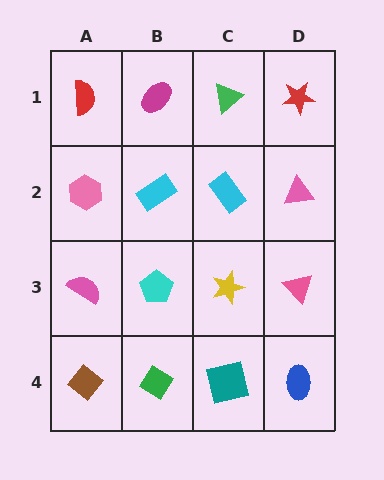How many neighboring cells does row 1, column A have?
2.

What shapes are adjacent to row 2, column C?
A green triangle (row 1, column C), a yellow star (row 3, column C), a cyan rectangle (row 2, column B), a pink triangle (row 2, column D).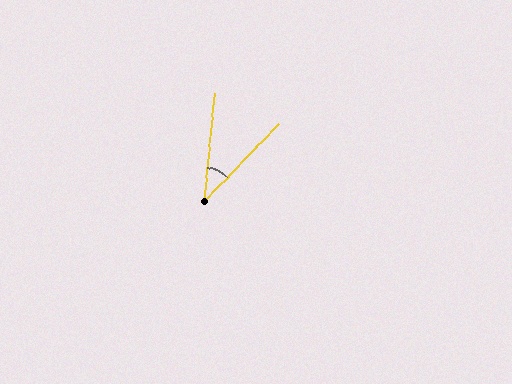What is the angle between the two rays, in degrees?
Approximately 39 degrees.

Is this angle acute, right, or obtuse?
It is acute.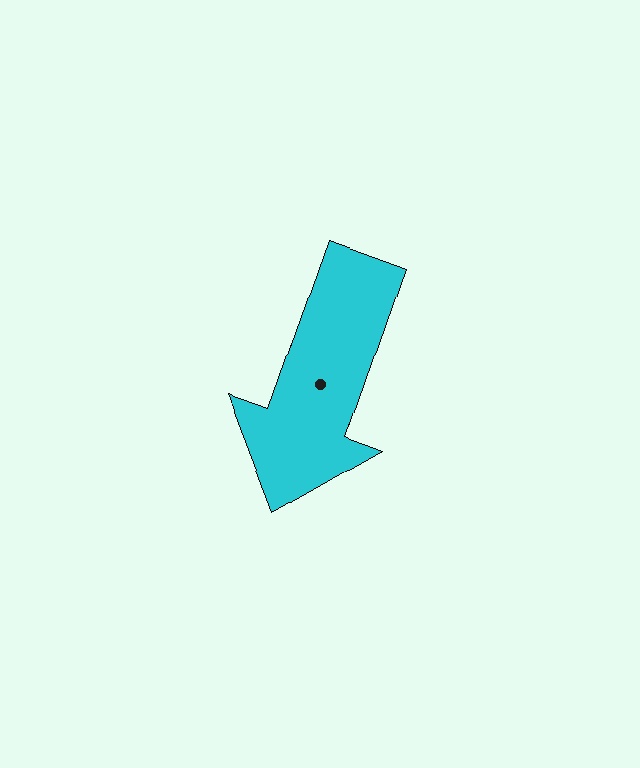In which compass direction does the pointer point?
South.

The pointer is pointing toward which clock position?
Roughly 7 o'clock.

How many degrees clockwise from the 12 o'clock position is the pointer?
Approximately 200 degrees.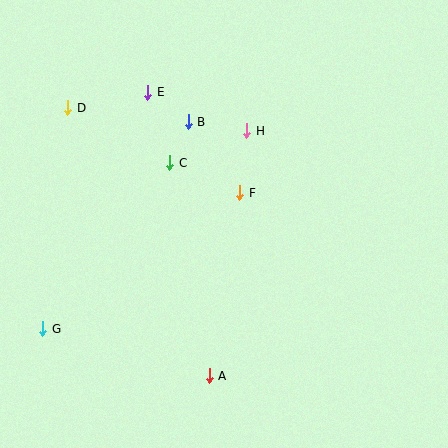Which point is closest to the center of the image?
Point F at (240, 193) is closest to the center.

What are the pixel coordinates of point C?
Point C is at (170, 163).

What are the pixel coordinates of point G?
Point G is at (43, 329).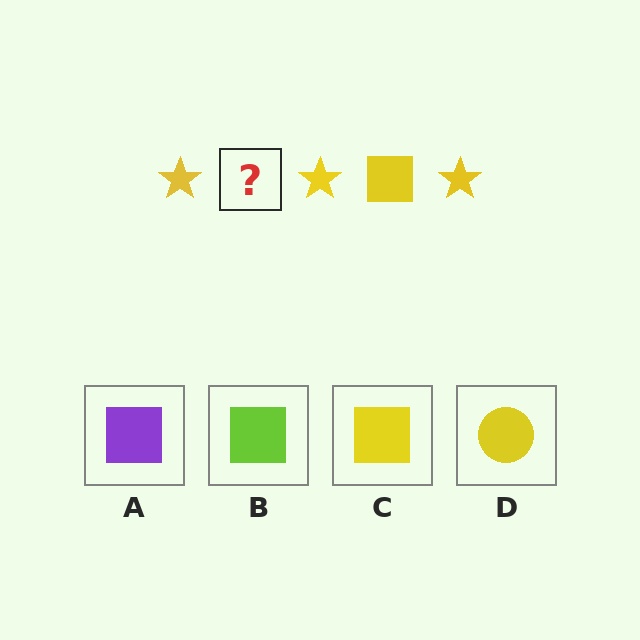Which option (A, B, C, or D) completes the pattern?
C.